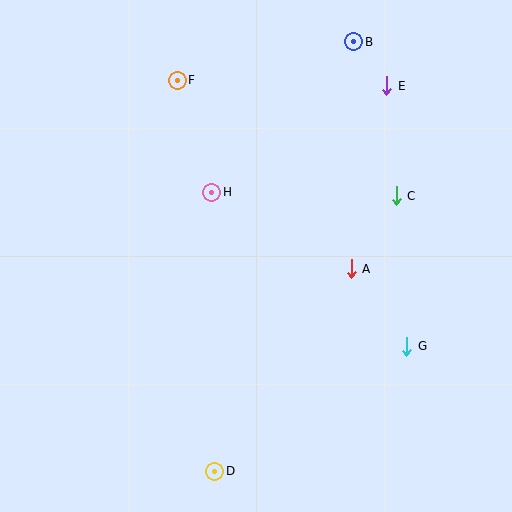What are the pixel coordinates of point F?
Point F is at (177, 80).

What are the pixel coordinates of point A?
Point A is at (351, 269).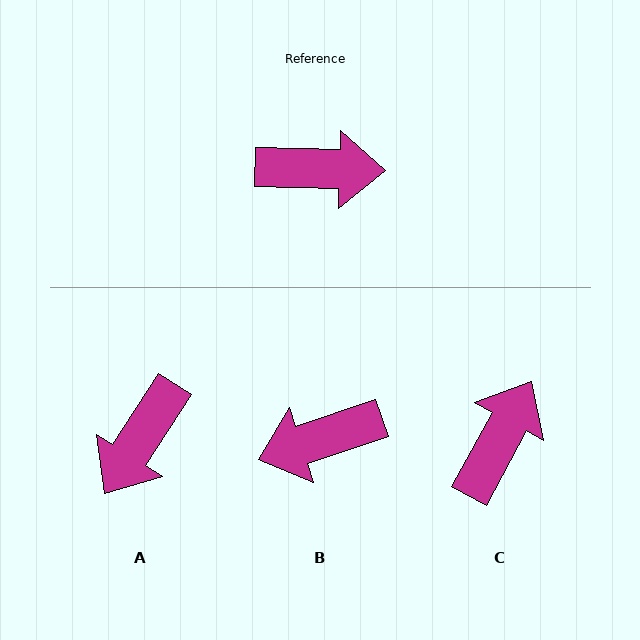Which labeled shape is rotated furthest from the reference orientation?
B, about 160 degrees away.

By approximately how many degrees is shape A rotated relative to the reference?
Approximately 121 degrees clockwise.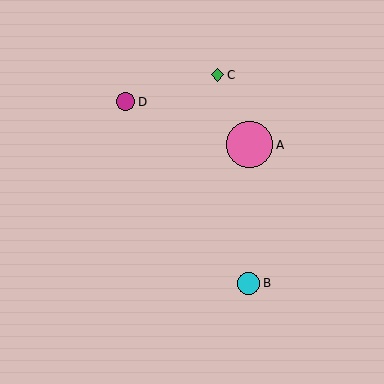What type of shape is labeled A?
Shape A is a pink circle.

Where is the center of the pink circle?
The center of the pink circle is at (250, 145).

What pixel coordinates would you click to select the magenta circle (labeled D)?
Click at (126, 102) to select the magenta circle D.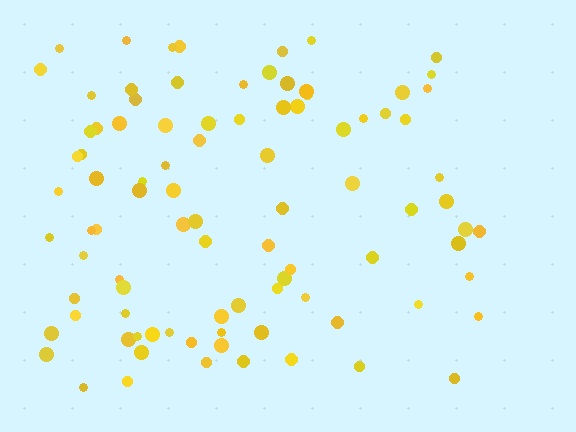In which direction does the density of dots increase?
From right to left, with the left side densest.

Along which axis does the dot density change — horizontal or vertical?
Horizontal.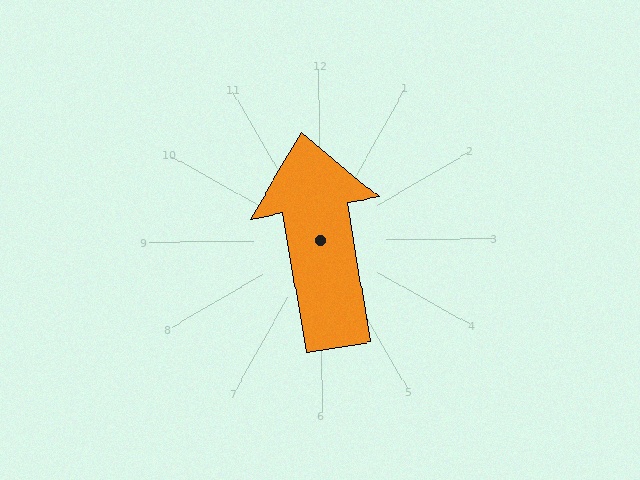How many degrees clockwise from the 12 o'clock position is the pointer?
Approximately 351 degrees.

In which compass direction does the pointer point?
North.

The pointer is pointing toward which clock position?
Roughly 12 o'clock.